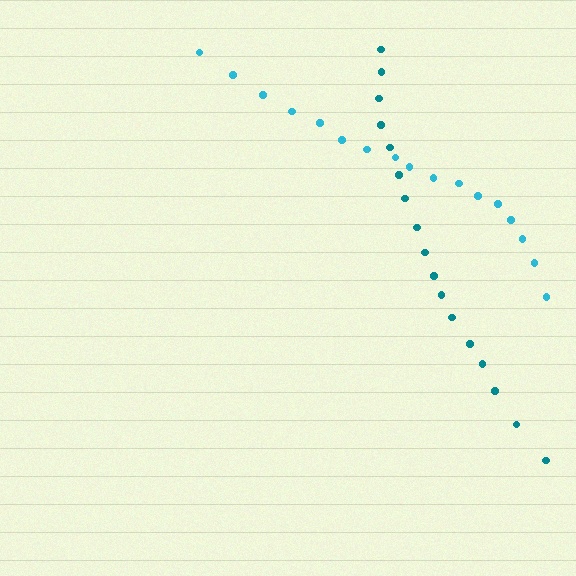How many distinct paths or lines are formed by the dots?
There are 2 distinct paths.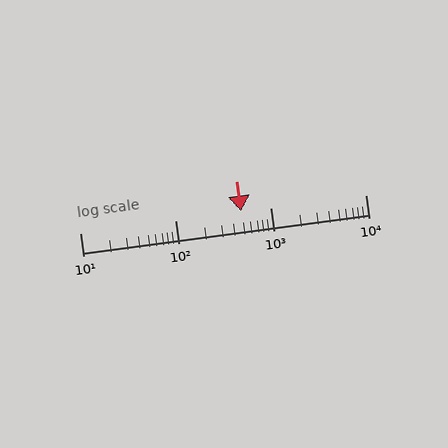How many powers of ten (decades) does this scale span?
The scale spans 3 decades, from 10 to 10000.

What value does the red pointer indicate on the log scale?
The pointer indicates approximately 490.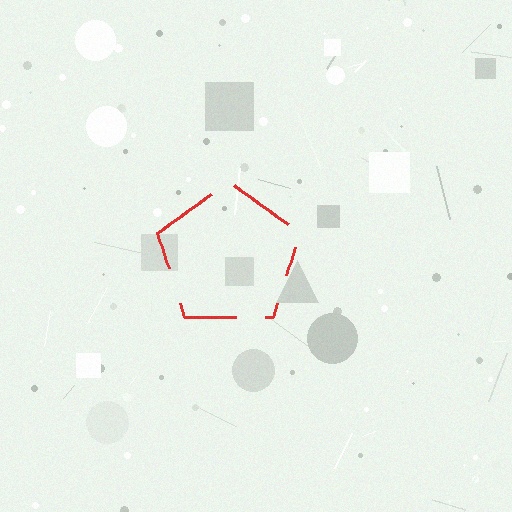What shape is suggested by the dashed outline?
The dashed outline suggests a pentagon.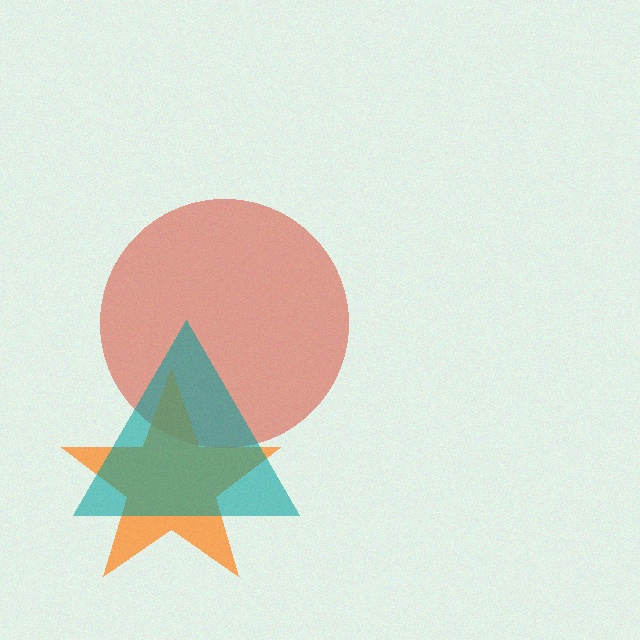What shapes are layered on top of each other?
The layered shapes are: a red circle, an orange star, a teal triangle.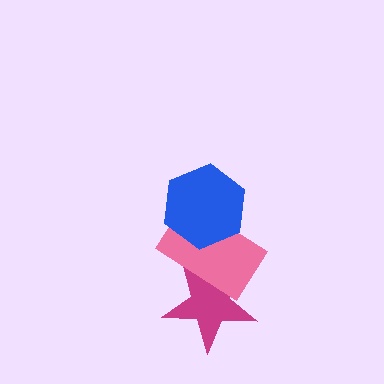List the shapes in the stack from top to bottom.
From top to bottom: the blue hexagon, the pink rectangle, the magenta star.